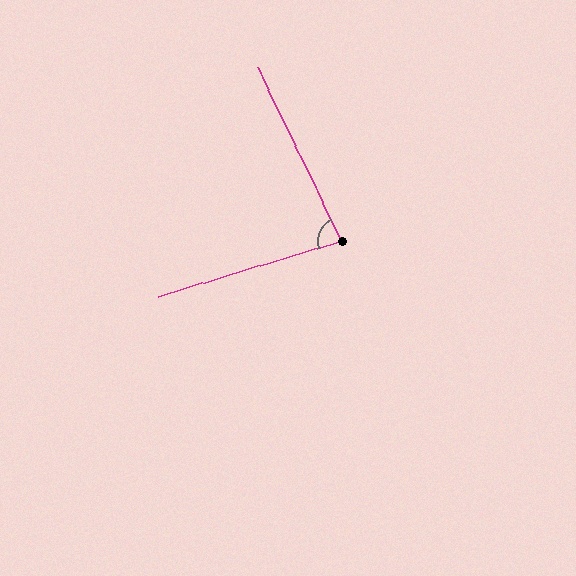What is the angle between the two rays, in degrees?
Approximately 81 degrees.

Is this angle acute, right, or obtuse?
It is acute.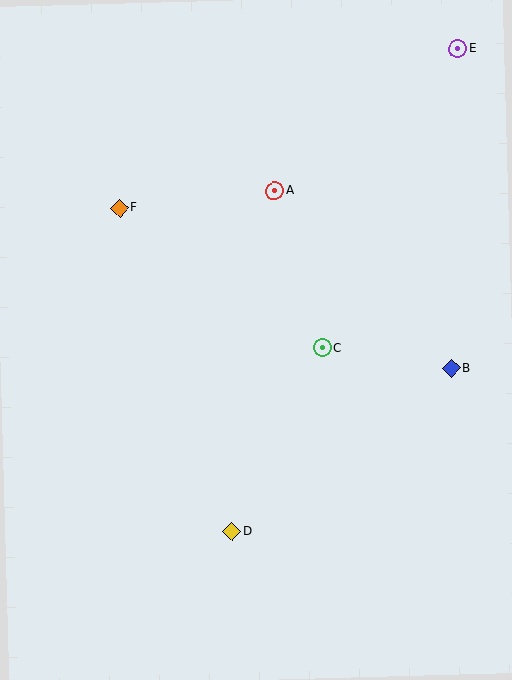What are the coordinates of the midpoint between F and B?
The midpoint between F and B is at (285, 288).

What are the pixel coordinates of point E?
Point E is at (458, 48).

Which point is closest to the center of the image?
Point C at (323, 348) is closest to the center.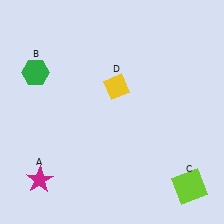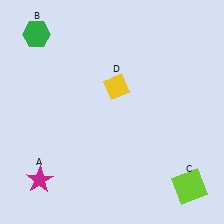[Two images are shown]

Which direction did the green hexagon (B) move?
The green hexagon (B) moved up.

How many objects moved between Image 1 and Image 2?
1 object moved between the two images.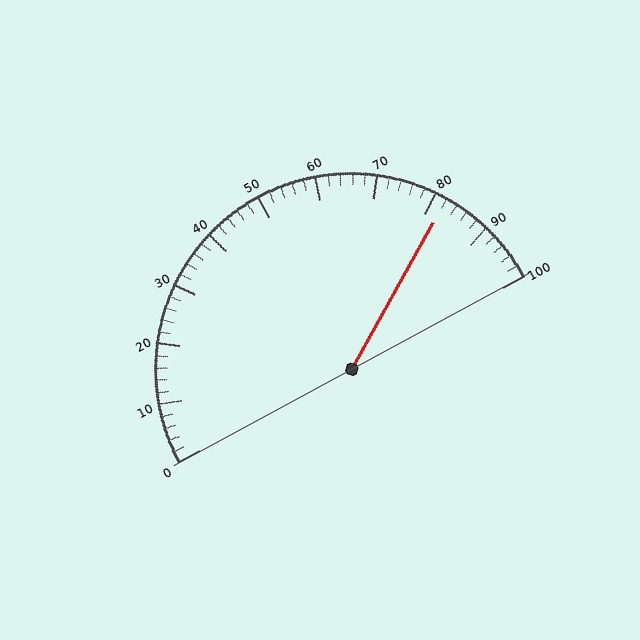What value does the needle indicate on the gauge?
The needle indicates approximately 82.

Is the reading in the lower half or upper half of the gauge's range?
The reading is in the upper half of the range (0 to 100).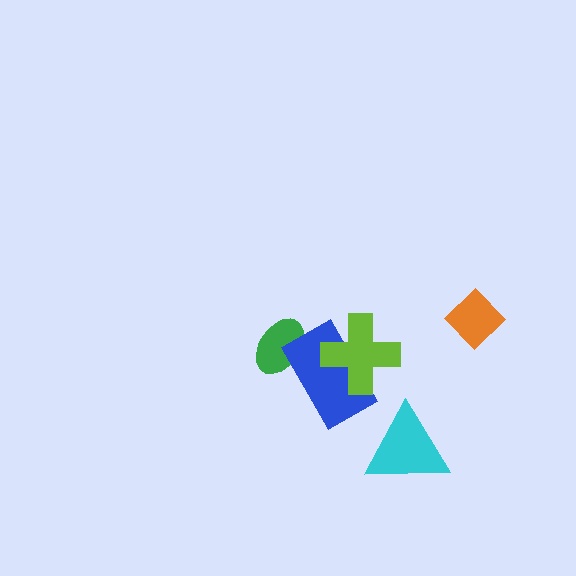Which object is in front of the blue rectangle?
The lime cross is in front of the blue rectangle.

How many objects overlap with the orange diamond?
0 objects overlap with the orange diamond.